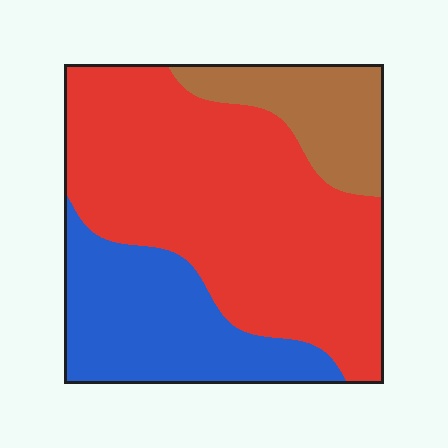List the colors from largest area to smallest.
From largest to smallest: red, blue, brown.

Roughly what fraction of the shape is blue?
Blue covers about 25% of the shape.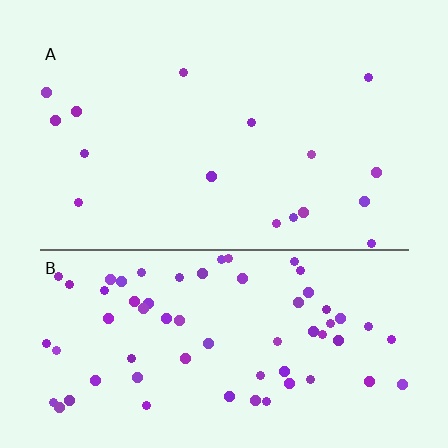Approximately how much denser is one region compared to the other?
Approximately 4.2× — region B over region A.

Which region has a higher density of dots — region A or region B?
B (the bottom).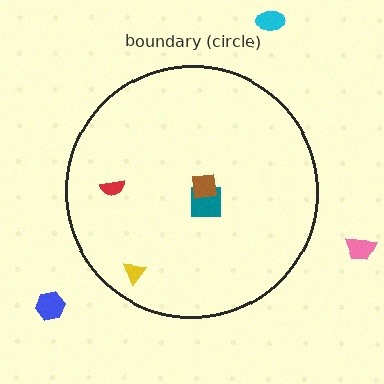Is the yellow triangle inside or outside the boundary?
Inside.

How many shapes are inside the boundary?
4 inside, 3 outside.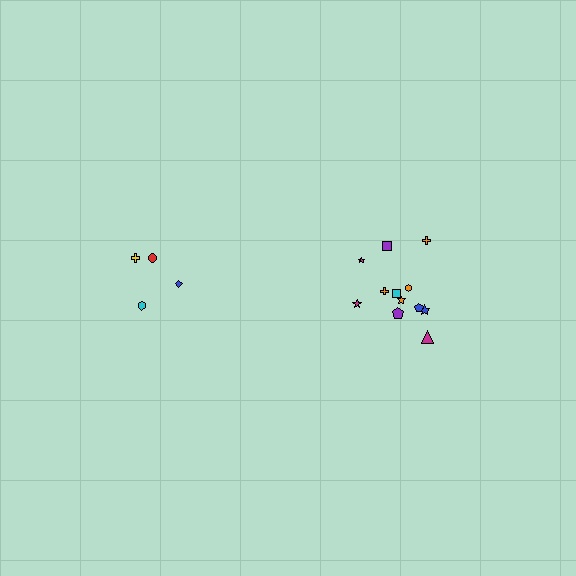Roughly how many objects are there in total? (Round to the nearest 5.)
Roughly 15 objects in total.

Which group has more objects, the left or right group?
The right group.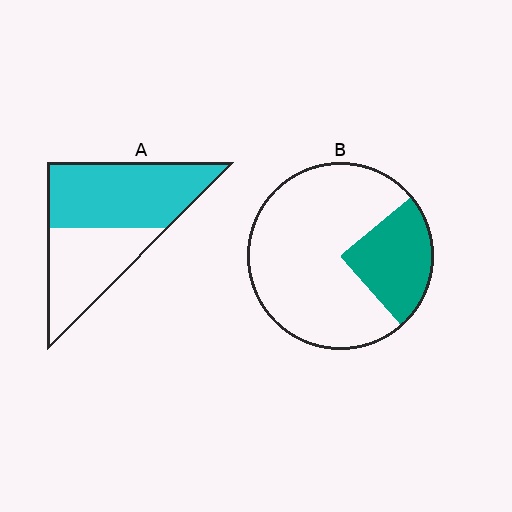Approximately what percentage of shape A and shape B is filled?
A is approximately 60% and B is approximately 25%.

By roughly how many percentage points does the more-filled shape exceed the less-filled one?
By roughly 35 percentage points (A over B).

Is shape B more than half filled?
No.